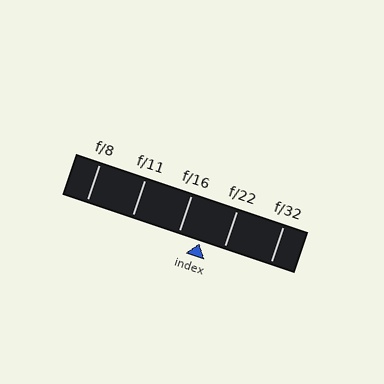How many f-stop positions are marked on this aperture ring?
There are 5 f-stop positions marked.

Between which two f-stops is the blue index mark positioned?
The index mark is between f/16 and f/22.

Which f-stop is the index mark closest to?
The index mark is closest to f/16.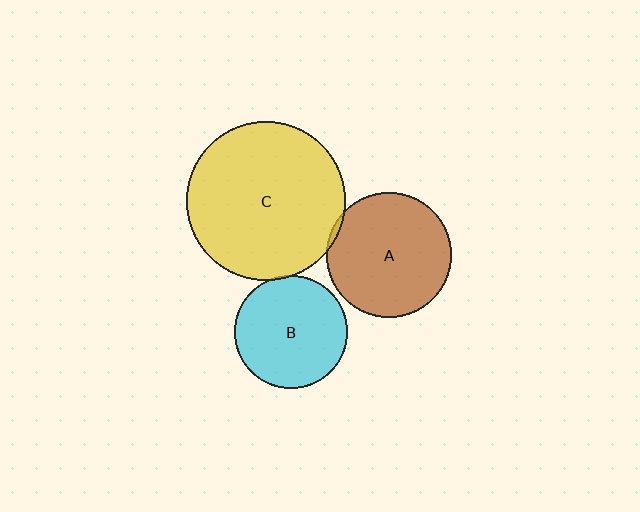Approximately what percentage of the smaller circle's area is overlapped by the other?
Approximately 5%.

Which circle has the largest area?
Circle C (yellow).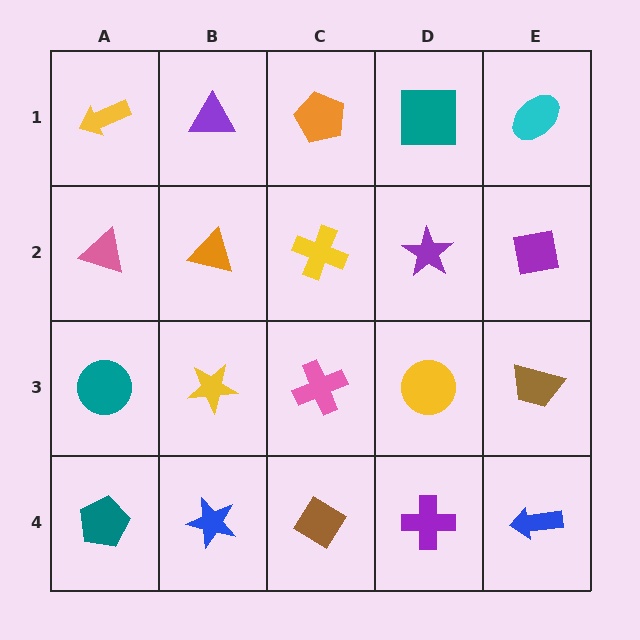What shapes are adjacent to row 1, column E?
A purple square (row 2, column E), a teal square (row 1, column D).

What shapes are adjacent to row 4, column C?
A pink cross (row 3, column C), a blue star (row 4, column B), a purple cross (row 4, column D).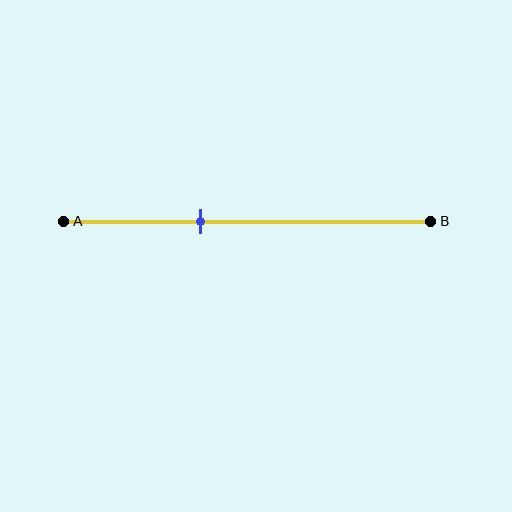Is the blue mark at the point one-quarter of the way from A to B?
No, the mark is at about 35% from A, not at the 25% one-quarter point.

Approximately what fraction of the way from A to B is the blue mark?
The blue mark is approximately 35% of the way from A to B.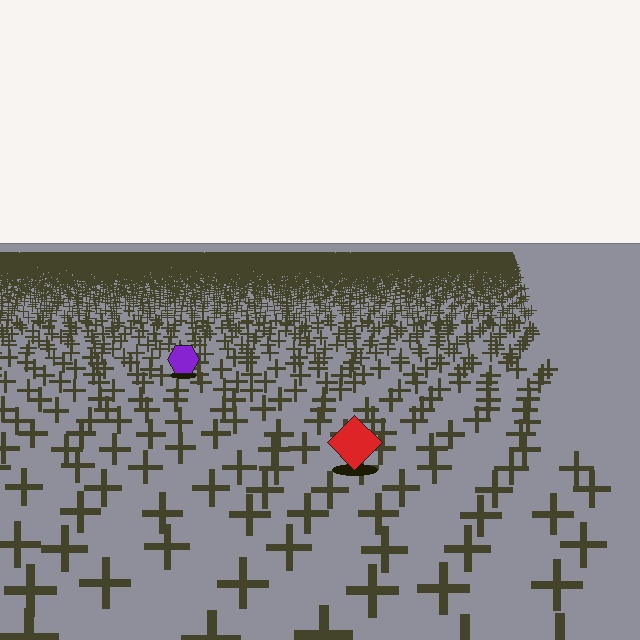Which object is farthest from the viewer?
The purple hexagon is farthest from the viewer. It appears smaller and the ground texture around it is denser.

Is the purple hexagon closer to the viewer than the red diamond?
No. The red diamond is closer — you can tell from the texture gradient: the ground texture is coarser near it.